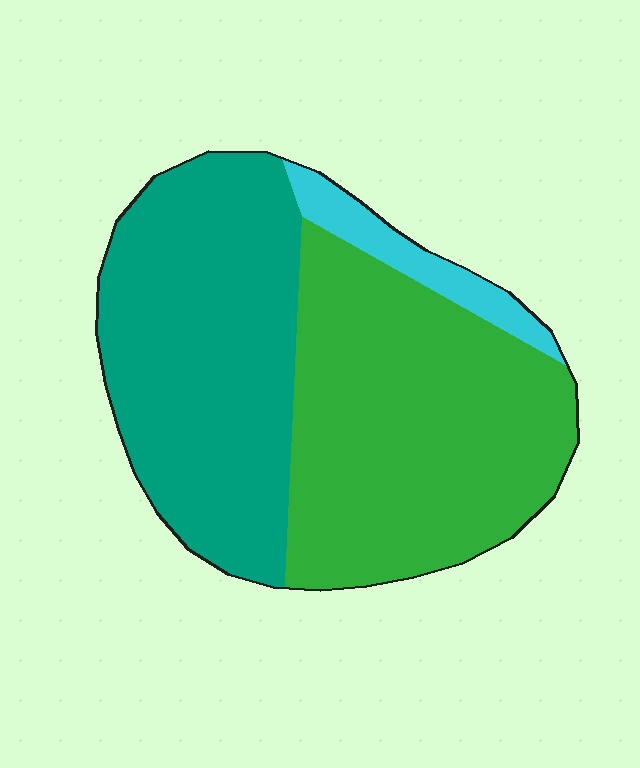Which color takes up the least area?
Cyan, at roughly 5%.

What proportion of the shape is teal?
Teal covers roughly 45% of the shape.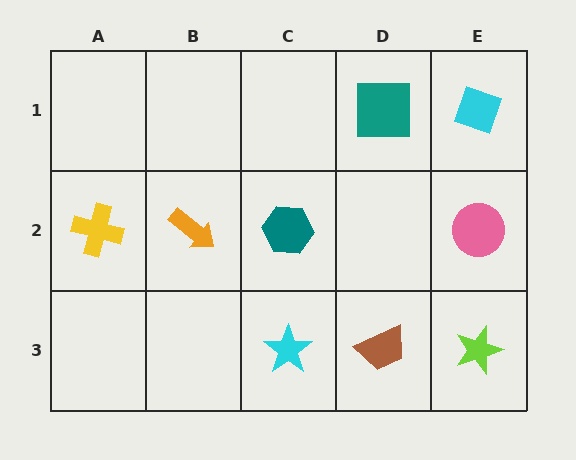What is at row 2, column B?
An orange arrow.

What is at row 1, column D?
A teal square.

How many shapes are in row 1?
2 shapes.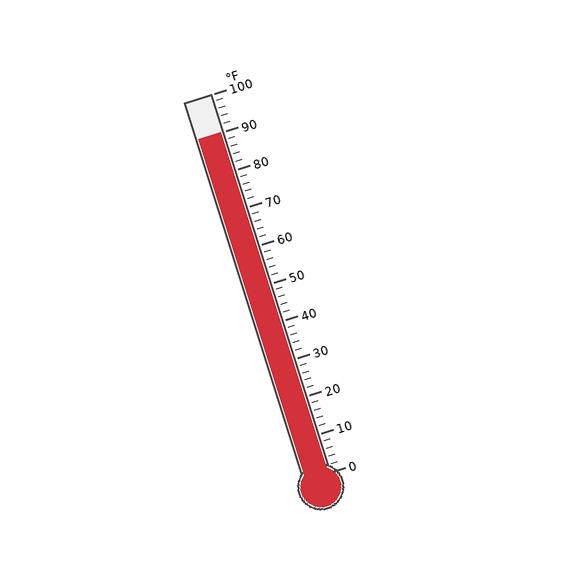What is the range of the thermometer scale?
The thermometer scale ranges from 0°F to 100°F.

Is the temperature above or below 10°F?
The temperature is above 10°F.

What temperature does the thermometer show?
The thermometer shows approximately 90°F.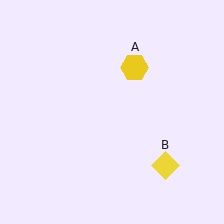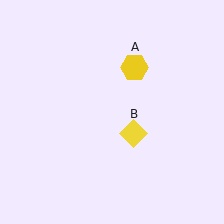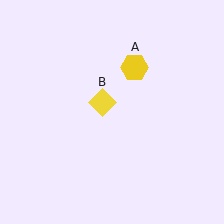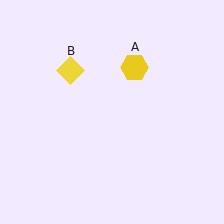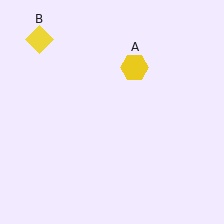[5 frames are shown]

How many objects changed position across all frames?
1 object changed position: yellow diamond (object B).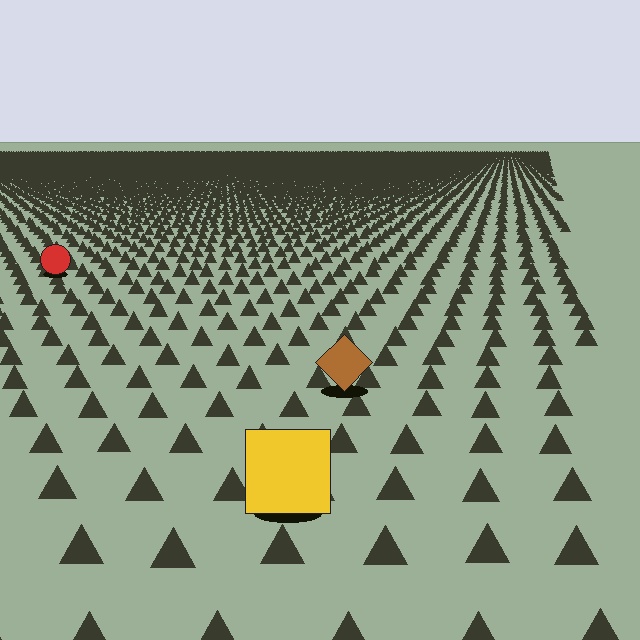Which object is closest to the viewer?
The yellow square is closest. The texture marks near it are larger and more spread out.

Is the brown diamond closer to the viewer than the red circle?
Yes. The brown diamond is closer — you can tell from the texture gradient: the ground texture is coarser near it.